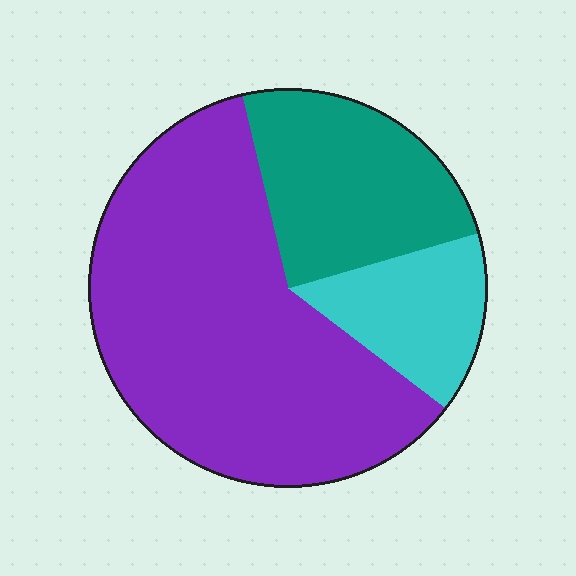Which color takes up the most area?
Purple, at roughly 60%.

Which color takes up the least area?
Cyan, at roughly 15%.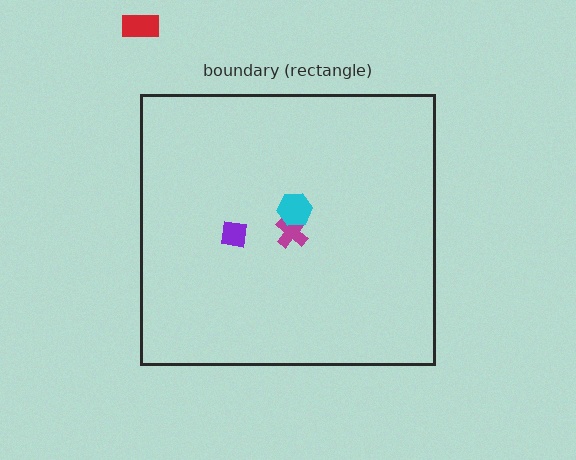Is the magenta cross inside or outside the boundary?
Inside.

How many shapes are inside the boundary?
3 inside, 1 outside.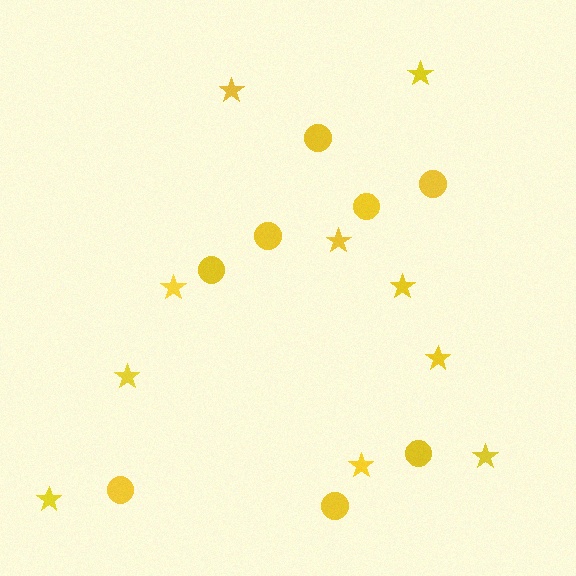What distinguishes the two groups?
There are 2 groups: one group of circles (8) and one group of stars (10).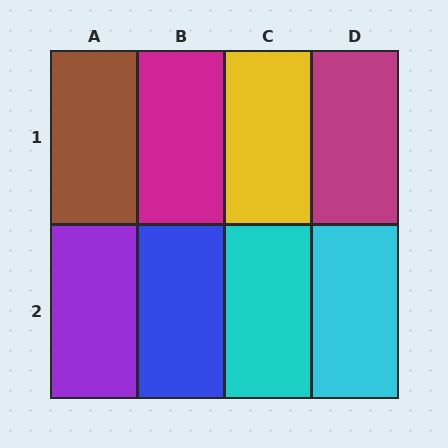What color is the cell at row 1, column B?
Magenta.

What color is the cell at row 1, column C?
Yellow.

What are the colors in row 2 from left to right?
Purple, blue, cyan, cyan.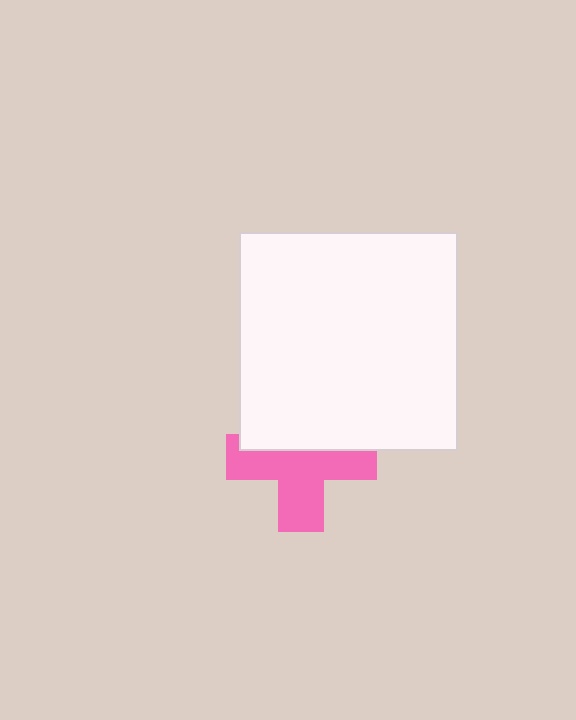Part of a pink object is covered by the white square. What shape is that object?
It is a cross.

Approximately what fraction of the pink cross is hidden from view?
Roughly 41% of the pink cross is hidden behind the white square.